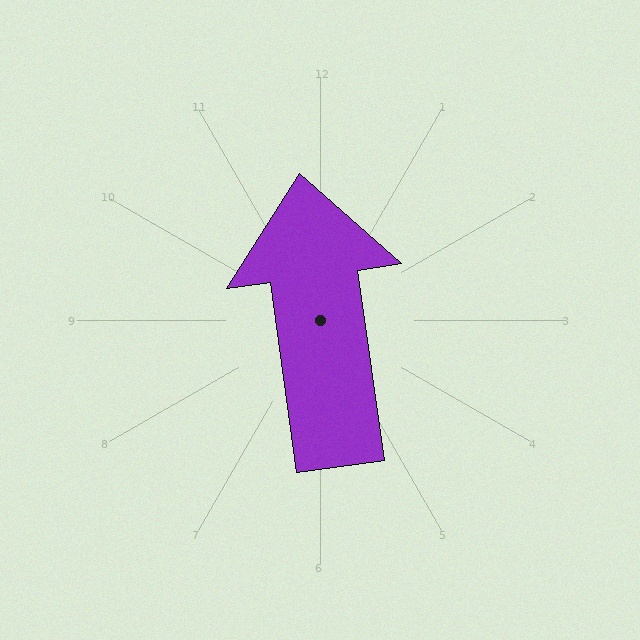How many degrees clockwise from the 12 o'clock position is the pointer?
Approximately 352 degrees.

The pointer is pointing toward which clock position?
Roughly 12 o'clock.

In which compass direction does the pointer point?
North.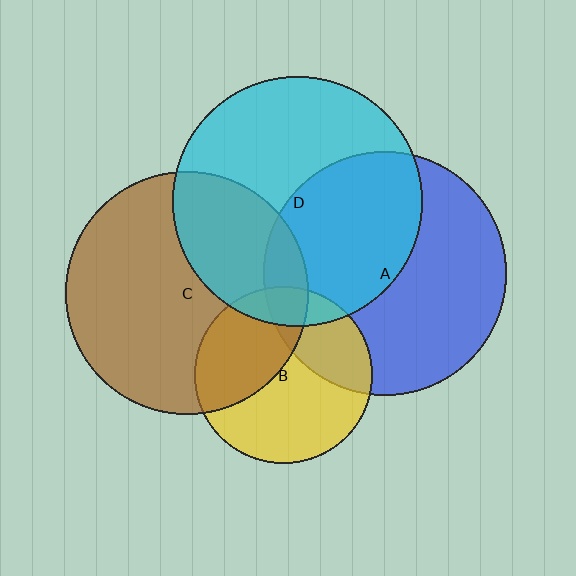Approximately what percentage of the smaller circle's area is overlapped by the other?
Approximately 10%.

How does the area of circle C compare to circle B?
Approximately 1.9 times.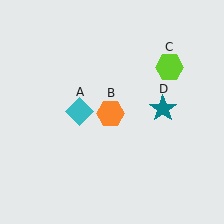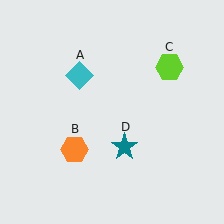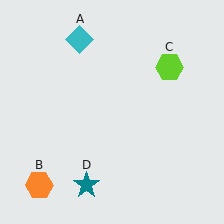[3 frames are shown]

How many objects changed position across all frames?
3 objects changed position: cyan diamond (object A), orange hexagon (object B), teal star (object D).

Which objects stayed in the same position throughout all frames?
Lime hexagon (object C) remained stationary.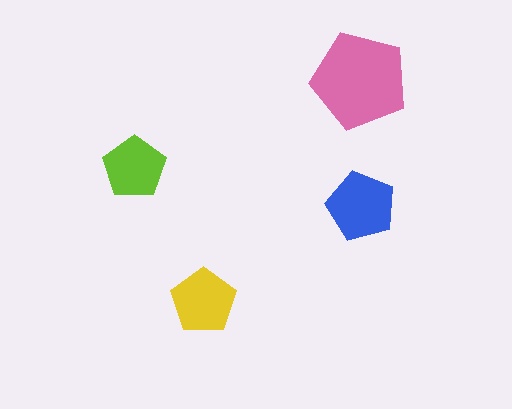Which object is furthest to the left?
The lime pentagon is leftmost.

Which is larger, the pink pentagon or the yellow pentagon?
The pink one.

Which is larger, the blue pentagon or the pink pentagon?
The pink one.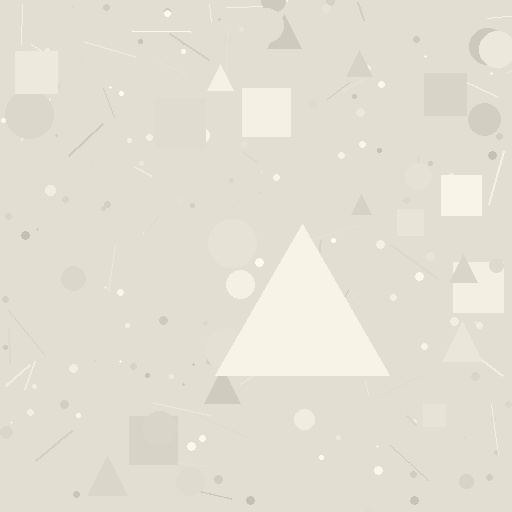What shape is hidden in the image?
A triangle is hidden in the image.